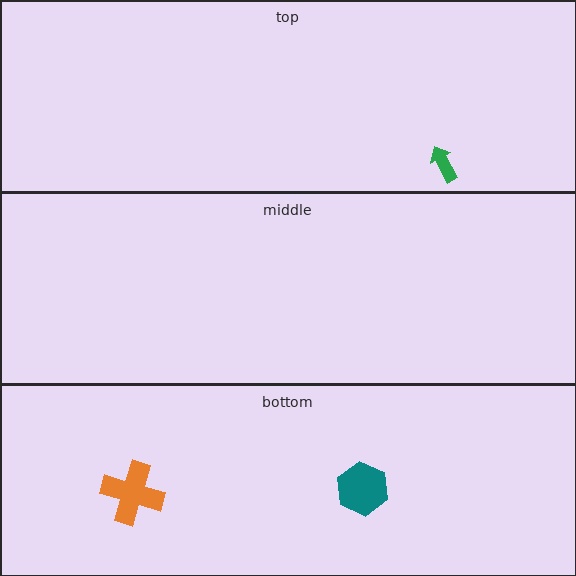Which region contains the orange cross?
The bottom region.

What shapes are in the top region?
The green arrow.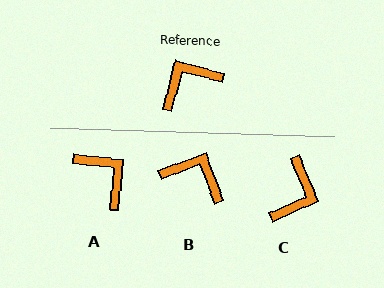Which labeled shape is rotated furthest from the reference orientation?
C, about 142 degrees away.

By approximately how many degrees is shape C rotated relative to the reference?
Approximately 142 degrees clockwise.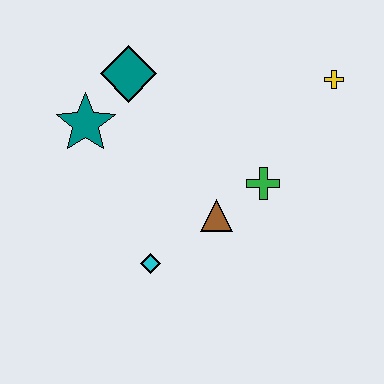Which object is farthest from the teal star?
The yellow cross is farthest from the teal star.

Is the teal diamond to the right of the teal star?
Yes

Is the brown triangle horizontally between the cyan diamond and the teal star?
No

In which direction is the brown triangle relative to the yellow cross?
The brown triangle is below the yellow cross.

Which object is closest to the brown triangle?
The green cross is closest to the brown triangle.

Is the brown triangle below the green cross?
Yes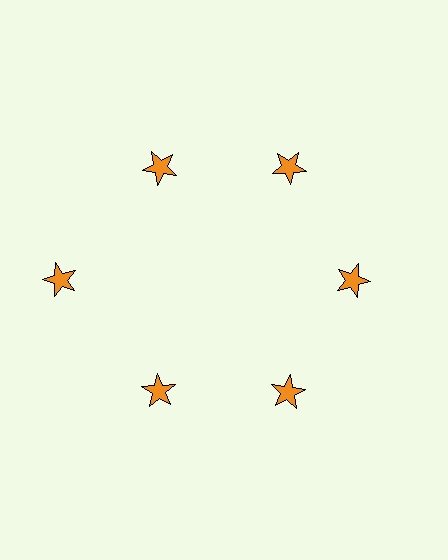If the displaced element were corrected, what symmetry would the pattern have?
It would have 6-fold rotational symmetry — the pattern would map onto itself every 60 degrees.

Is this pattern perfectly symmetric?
No. The 6 orange stars are arranged in a ring, but one element near the 9 o'clock position is pushed outward from the center, breaking the 6-fold rotational symmetry.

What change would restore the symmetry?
The symmetry would be restored by moving it inward, back onto the ring so that all 6 stars sit at equal angles and equal distance from the center.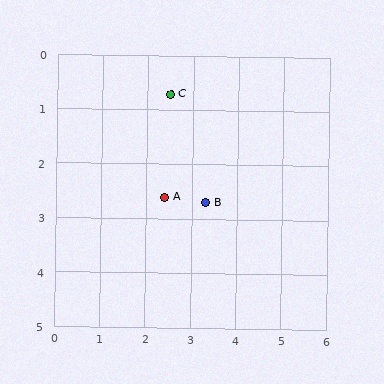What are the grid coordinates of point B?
Point B is at approximately (3.3, 2.7).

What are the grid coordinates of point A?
Point A is at approximately (2.4, 2.6).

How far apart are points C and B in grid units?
Points C and B are about 2.2 grid units apart.